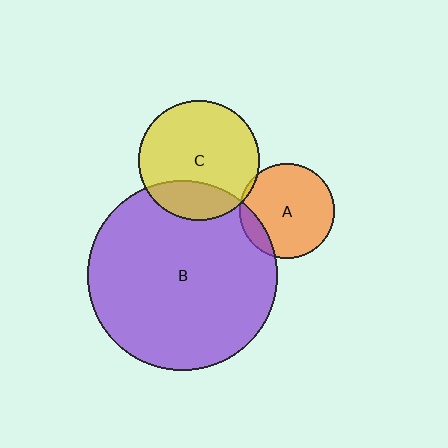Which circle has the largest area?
Circle B (purple).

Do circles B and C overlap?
Yes.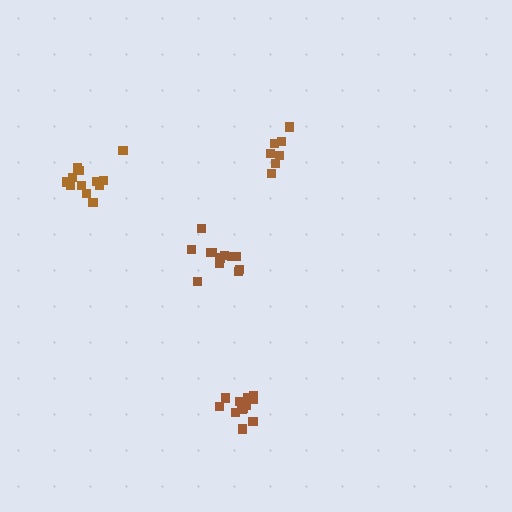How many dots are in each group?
Group 1: 12 dots, Group 2: 7 dots, Group 3: 12 dots, Group 4: 12 dots (43 total).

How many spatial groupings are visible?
There are 4 spatial groupings.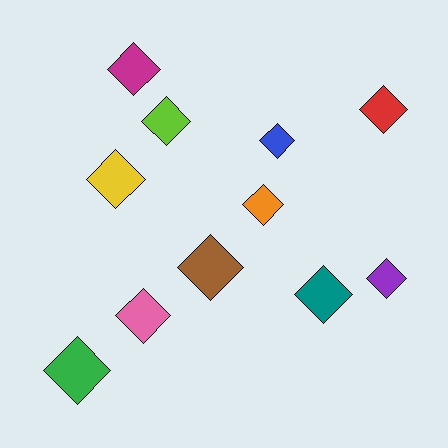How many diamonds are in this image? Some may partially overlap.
There are 11 diamonds.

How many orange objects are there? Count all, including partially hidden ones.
There is 1 orange object.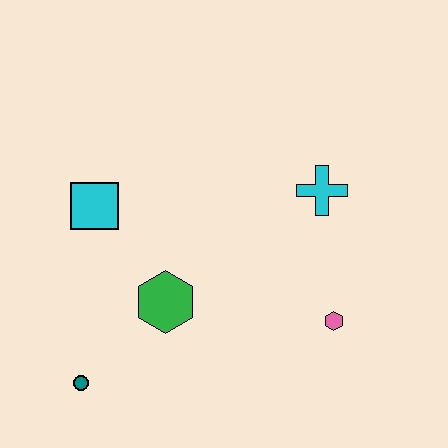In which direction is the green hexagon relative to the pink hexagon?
The green hexagon is to the left of the pink hexagon.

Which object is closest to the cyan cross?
The pink hexagon is closest to the cyan cross.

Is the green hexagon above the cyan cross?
No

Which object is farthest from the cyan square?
The pink hexagon is farthest from the cyan square.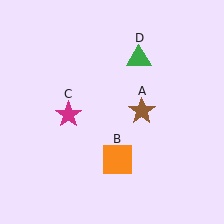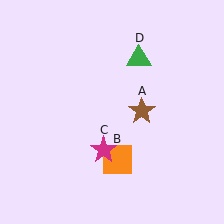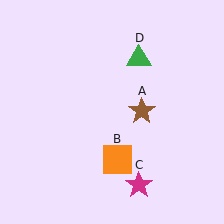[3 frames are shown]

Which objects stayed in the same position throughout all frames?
Brown star (object A) and orange square (object B) and green triangle (object D) remained stationary.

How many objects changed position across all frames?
1 object changed position: magenta star (object C).